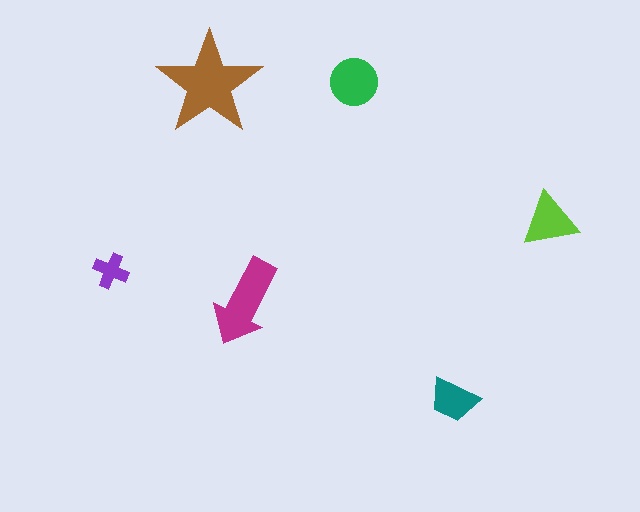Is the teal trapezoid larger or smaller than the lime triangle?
Smaller.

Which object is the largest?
The brown star.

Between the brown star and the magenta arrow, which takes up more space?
The brown star.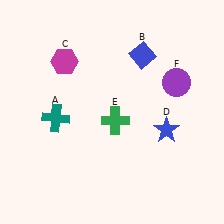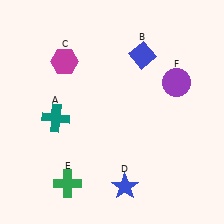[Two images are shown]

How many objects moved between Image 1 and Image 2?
2 objects moved between the two images.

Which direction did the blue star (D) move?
The blue star (D) moved down.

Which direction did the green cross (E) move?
The green cross (E) moved down.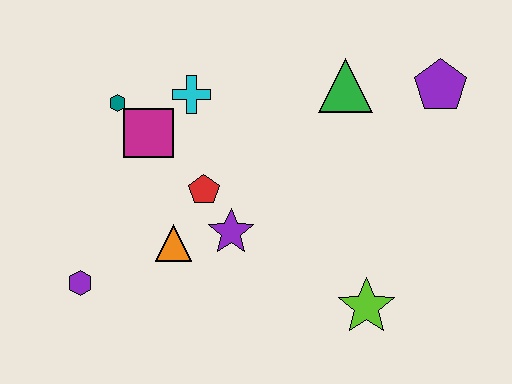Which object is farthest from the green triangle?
The purple hexagon is farthest from the green triangle.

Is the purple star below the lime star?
No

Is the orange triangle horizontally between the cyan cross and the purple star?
No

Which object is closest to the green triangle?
The purple pentagon is closest to the green triangle.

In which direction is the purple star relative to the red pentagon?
The purple star is below the red pentagon.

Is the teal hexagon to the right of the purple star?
No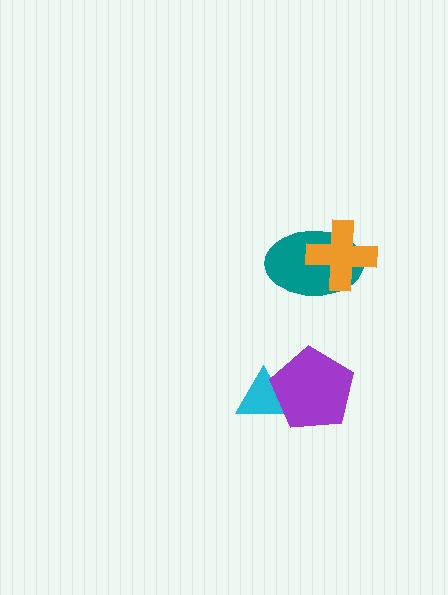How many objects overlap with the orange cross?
1 object overlaps with the orange cross.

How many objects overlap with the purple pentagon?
1 object overlaps with the purple pentagon.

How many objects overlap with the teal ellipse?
1 object overlaps with the teal ellipse.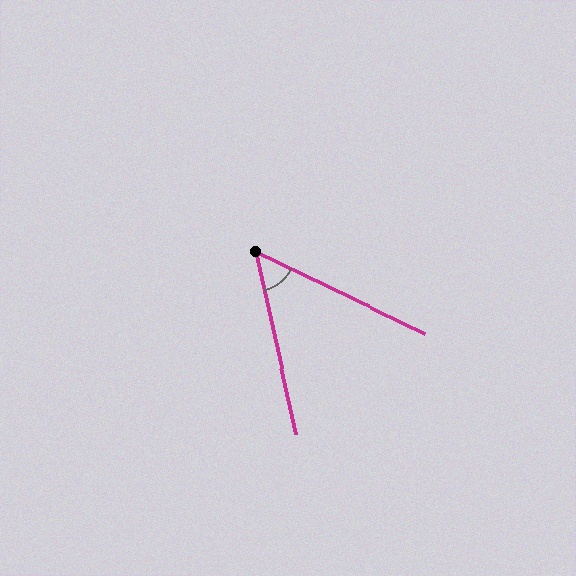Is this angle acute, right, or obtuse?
It is acute.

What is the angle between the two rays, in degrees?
Approximately 52 degrees.